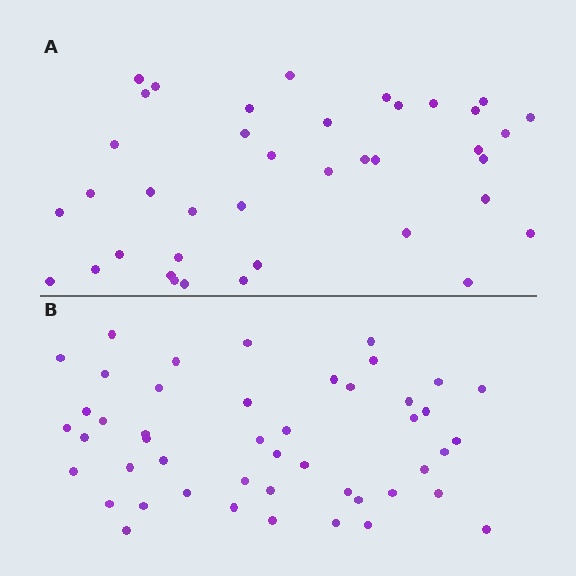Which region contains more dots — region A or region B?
Region B (the bottom region) has more dots.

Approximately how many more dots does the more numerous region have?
Region B has roughly 8 or so more dots than region A.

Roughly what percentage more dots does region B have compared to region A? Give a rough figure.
About 20% more.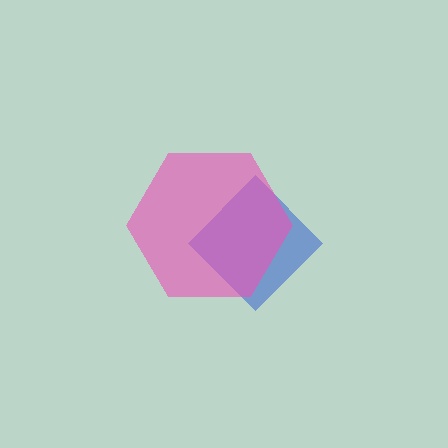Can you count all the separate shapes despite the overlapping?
Yes, there are 2 separate shapes.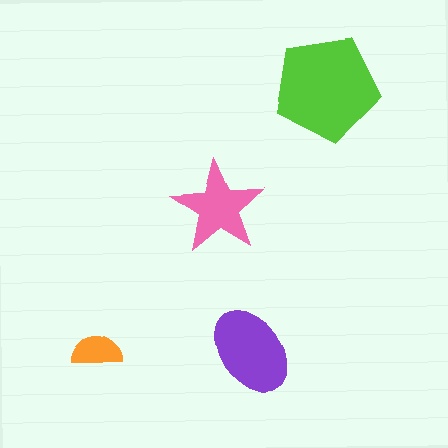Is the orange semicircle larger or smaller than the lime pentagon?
Smaller.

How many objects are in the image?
There are 4 objects in the image.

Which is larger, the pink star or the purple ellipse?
The purple ellipse.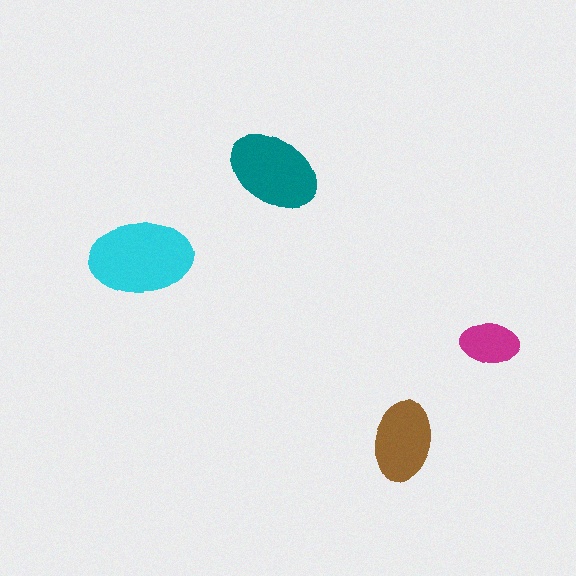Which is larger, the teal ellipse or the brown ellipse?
The teal one.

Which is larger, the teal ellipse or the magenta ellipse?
The teal one.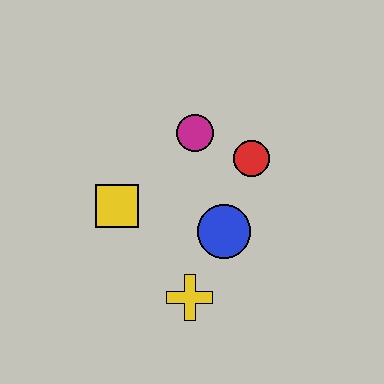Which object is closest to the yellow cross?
The blue circle is closest to the yellow cross.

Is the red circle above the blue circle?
Yes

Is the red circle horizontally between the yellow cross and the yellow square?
No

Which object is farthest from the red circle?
The yellow cross is farthest from the red circle.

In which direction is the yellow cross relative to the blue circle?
The yellow cross is below the blue circle.